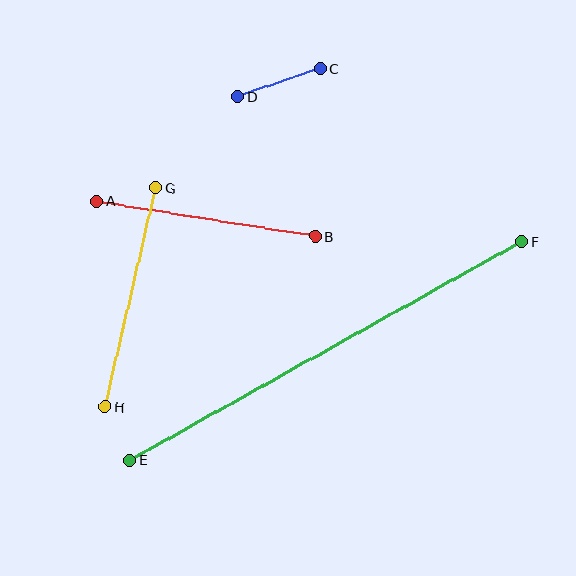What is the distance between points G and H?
The distance is approximately 225 pixels.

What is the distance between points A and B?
The distance is approximately 221 pixels.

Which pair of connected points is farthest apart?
Points E and F are farthest apart.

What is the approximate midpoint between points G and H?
The midpoint is at approximately (131, 297) pixels.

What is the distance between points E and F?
The distance is approximately 448 pixels.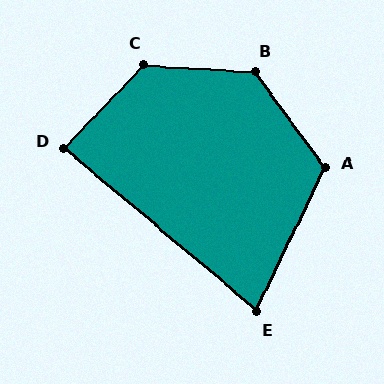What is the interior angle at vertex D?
Approximately 86 degrees (approximately right).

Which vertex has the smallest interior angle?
E, at approximately 76 degrees.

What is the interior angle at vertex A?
Approximately 118 degrees (obtuse).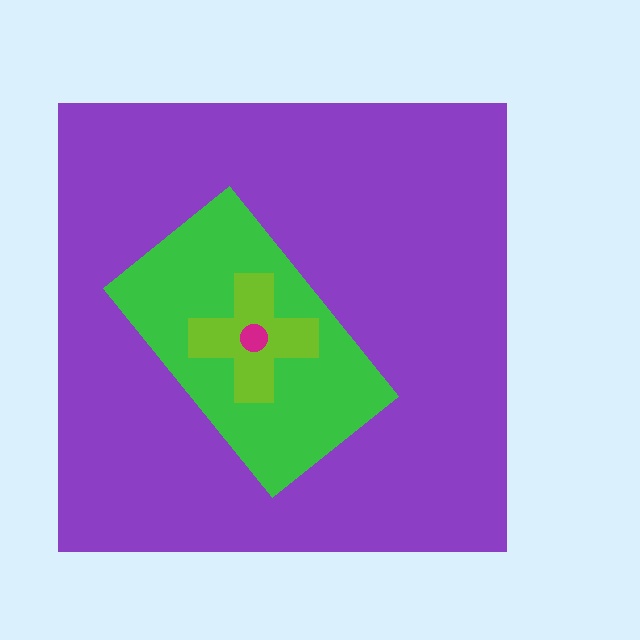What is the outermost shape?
The purple square.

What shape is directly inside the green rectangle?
The lime cross.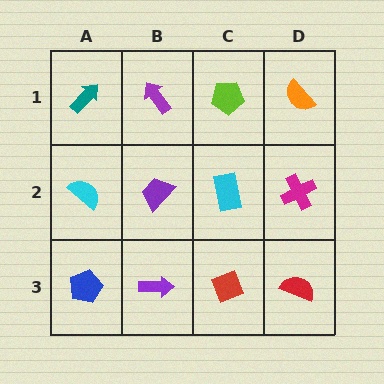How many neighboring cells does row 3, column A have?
2.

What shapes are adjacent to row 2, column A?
A teal arrow (row 1, column A), a blue pentagon (row 3, column A), a purple trapezoid (row 2, column B).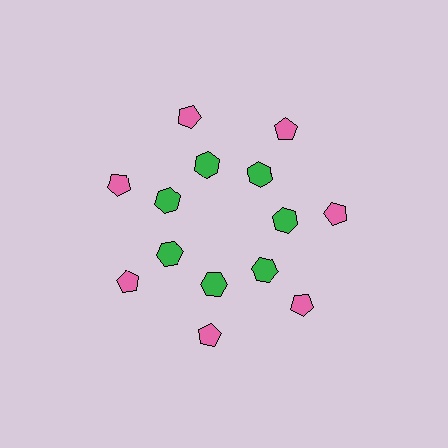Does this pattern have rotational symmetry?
Yes, this pattern has 7-fold rotational symmetry. It looks the same after rotating 51 degrees around the center.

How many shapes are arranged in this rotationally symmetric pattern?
There are 14 shapes, arranged in 7 groups of 2.